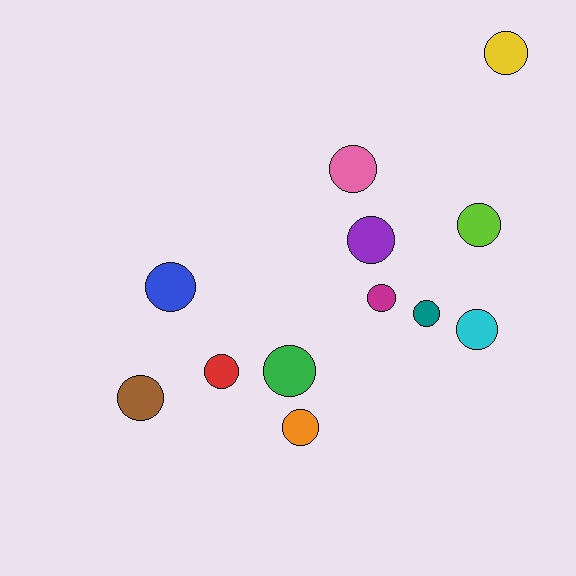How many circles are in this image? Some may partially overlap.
There are 12 circles.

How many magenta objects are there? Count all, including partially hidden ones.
There is 1 magenta object.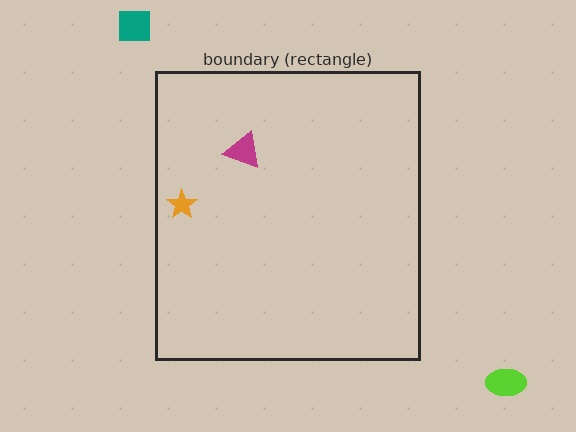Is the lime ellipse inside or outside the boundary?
Outside.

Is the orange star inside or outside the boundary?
Inside.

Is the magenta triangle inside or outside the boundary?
Inside.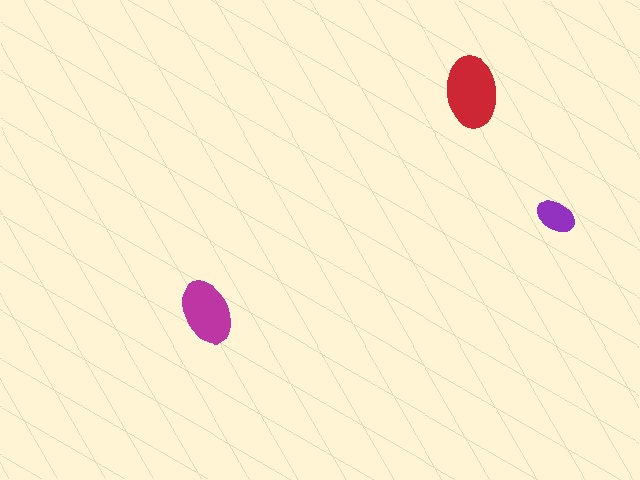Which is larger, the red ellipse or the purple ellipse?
The red one.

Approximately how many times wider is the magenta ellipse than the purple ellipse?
About 1.5 times wider.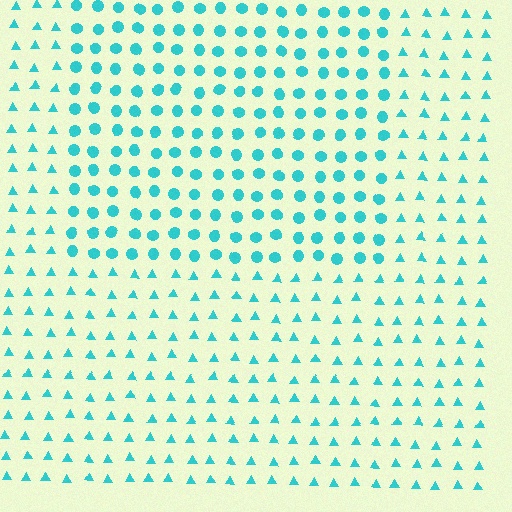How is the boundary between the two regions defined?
The boundary is defined by a change in element shape: circles inside vs. triangles outside. All elements share the same color and spacing.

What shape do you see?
I see a rectangle.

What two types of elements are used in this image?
The image uses circles inside the rectangle region and triangles outside it.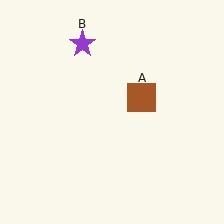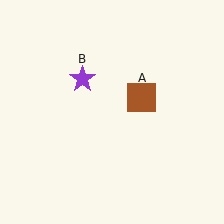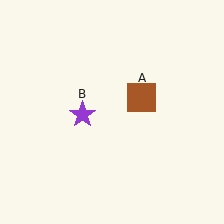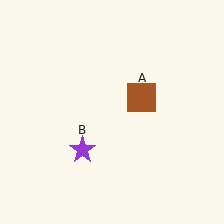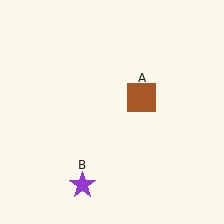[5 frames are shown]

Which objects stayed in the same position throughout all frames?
Brown square (object A) remained stationary.